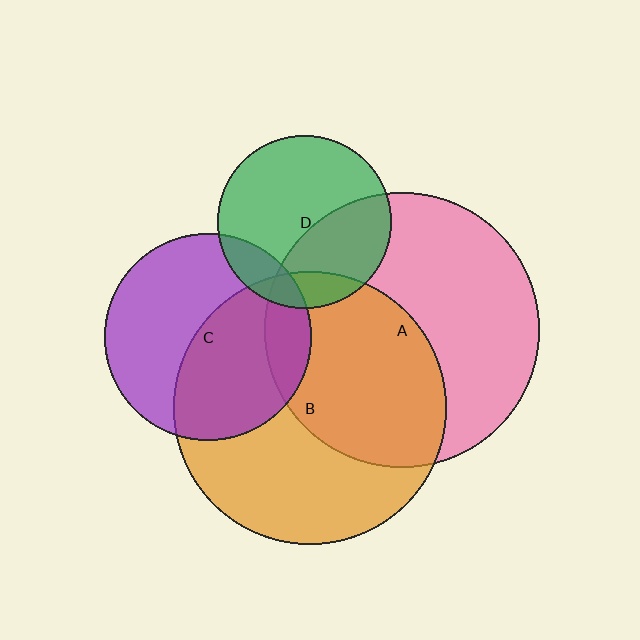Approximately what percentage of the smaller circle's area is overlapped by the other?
Approximately 15%.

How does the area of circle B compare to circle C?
Approximately 1.7 times.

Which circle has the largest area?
Circle A (pink).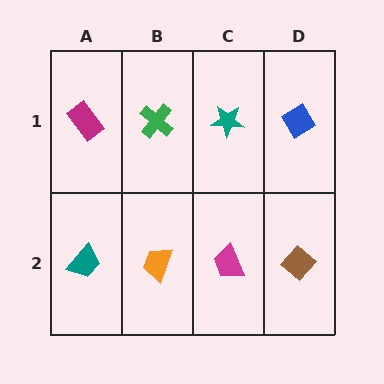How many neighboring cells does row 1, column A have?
2.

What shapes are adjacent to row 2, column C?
A teal star (row 1, column C), an orange trapezoid (row 2, column B), a brown diamond (row 2, column D).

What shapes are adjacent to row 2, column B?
A green cross (row 1, column B), a teal trapezoid (row 2, column A), a magenta trapezoid (row 2, column C).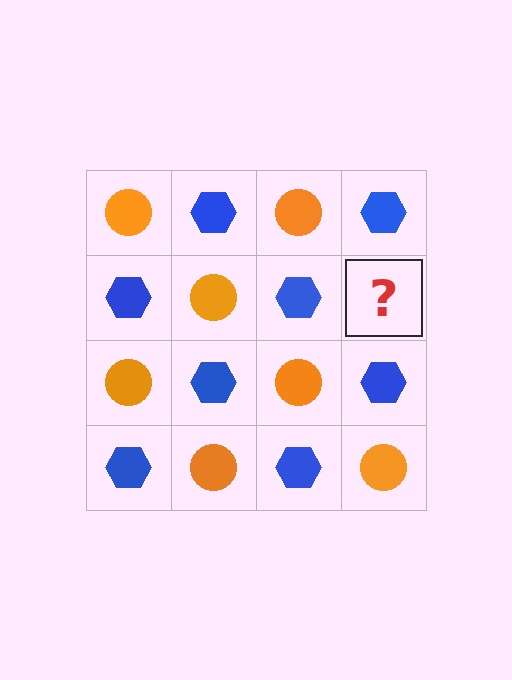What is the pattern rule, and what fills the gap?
The rule is that it alternates orange circle and blue hexagon in a checkerboard pattern. The gap should be filled with an orange circle.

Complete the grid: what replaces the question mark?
The question mark should be replaced with an orange circle.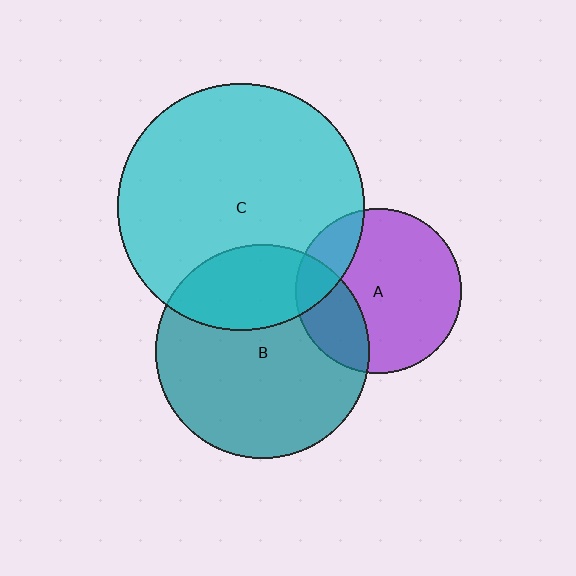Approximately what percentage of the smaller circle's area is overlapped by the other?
Approximately 20%.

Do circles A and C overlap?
Yes.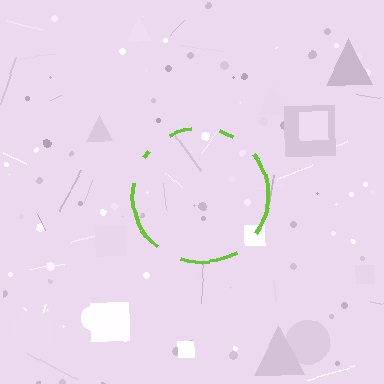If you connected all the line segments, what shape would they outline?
They would outline a circle.